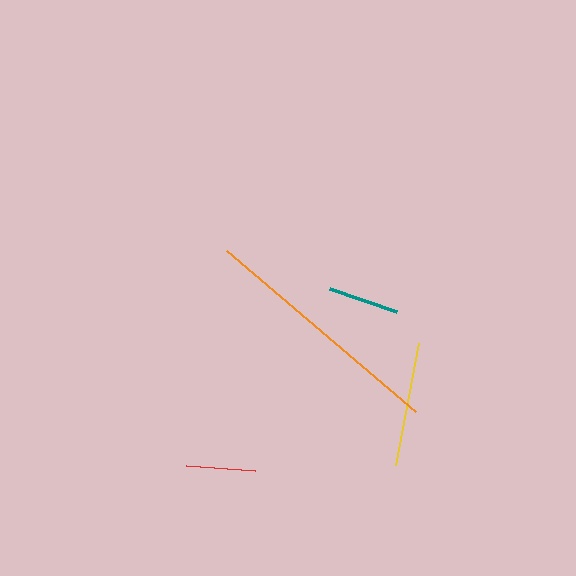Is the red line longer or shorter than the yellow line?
The yellow line is longer than the red line.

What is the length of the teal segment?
The teal segment is approximately 71 pixels long.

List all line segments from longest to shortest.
From longest to shortest: orange, yellow, teal, red.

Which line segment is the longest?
The orange line is the longest at approximately 249 pixels.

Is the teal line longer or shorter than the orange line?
The orange line is longer than the teal line.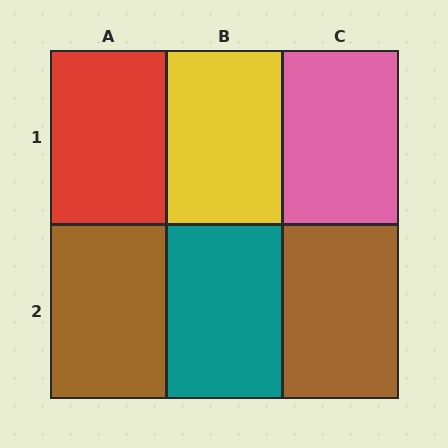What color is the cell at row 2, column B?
Teal.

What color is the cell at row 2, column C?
Brown.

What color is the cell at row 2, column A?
Brown.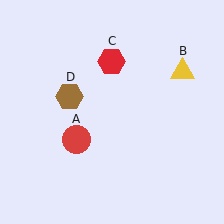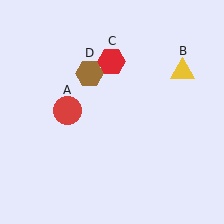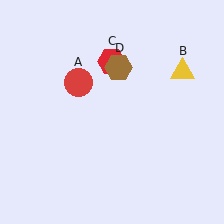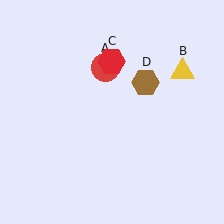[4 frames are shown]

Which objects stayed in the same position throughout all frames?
Yellow triangle (object B) and red hexagon (object C) remained stationary.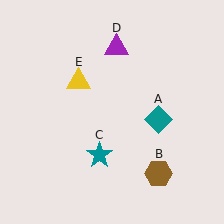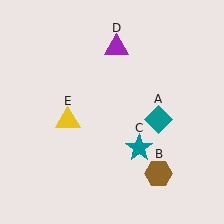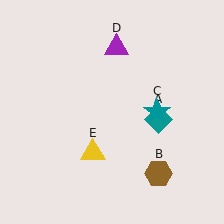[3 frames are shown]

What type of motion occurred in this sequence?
The teal star (object C), yellow triangle (object E) rotated counterclockwise around the center of the scene.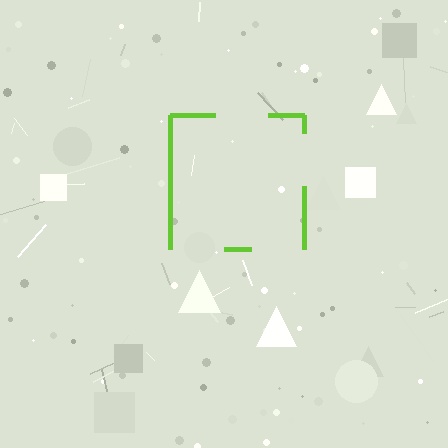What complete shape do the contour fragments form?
The contour fragments form a square.